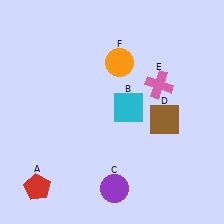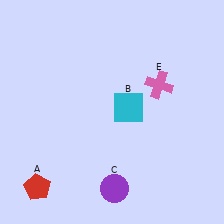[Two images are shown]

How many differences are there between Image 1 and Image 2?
There are 2 differences between the two images.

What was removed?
The orange circle (F), the brown square (D) were removed in Image 2.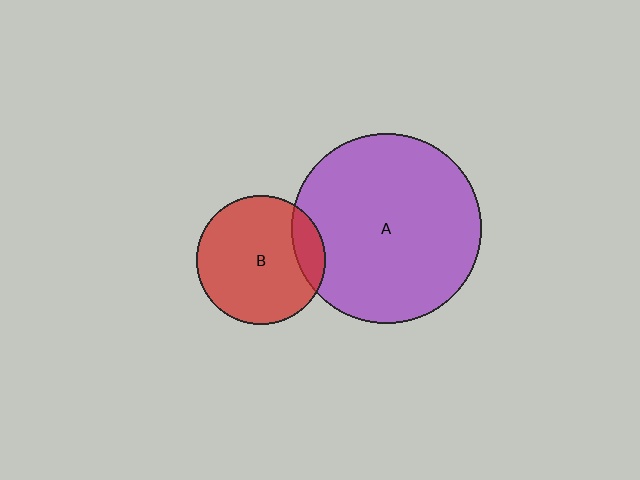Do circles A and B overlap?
Yes.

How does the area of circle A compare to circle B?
Approximately 2.2 times.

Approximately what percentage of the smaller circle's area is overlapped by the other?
Approximately 15%.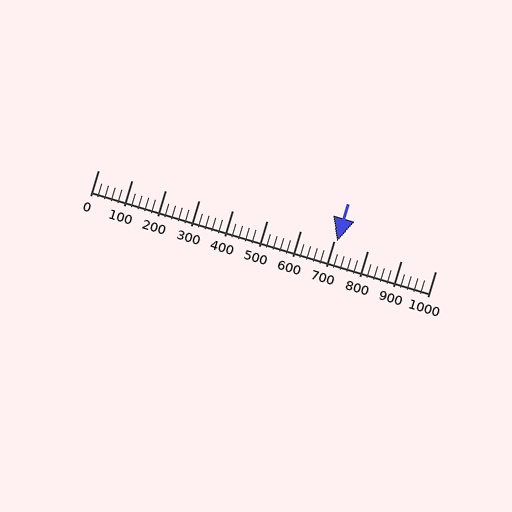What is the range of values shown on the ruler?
The ruler shows values from 0 to 1000.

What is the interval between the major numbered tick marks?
The major tick marks are spaced 100 units apart.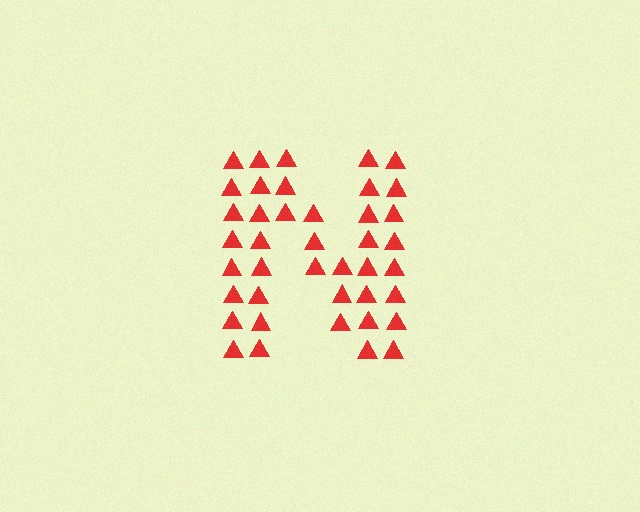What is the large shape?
The large shape is the letter N.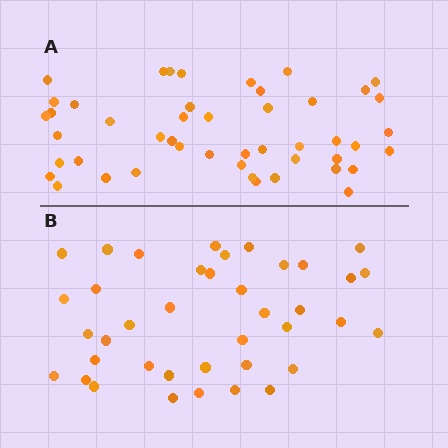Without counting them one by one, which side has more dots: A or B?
Region A (the top region) has more dots.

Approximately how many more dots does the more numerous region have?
Region A has roughly 8 or so more dots than region B.